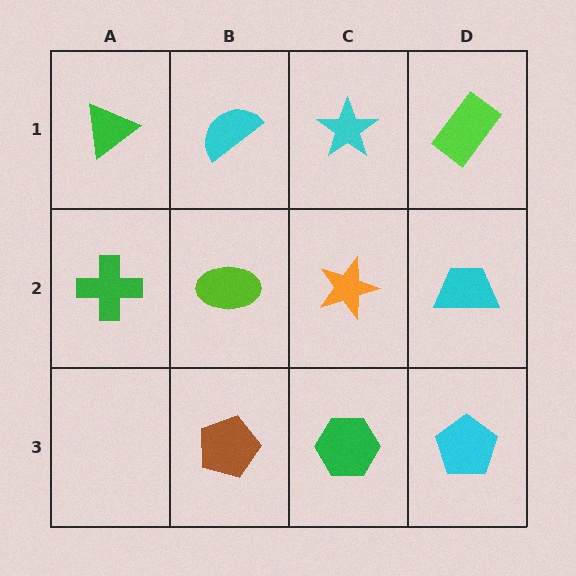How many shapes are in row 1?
4 shapes.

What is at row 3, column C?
A green hexagon.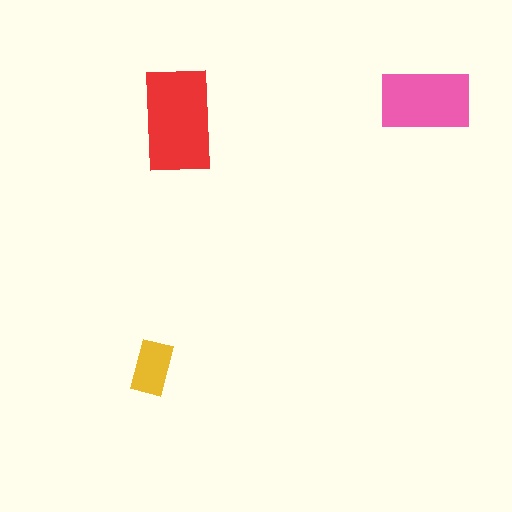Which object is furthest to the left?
The yellow rectangle is leftmost.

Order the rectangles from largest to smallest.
the red one, the pink one, the yellow one.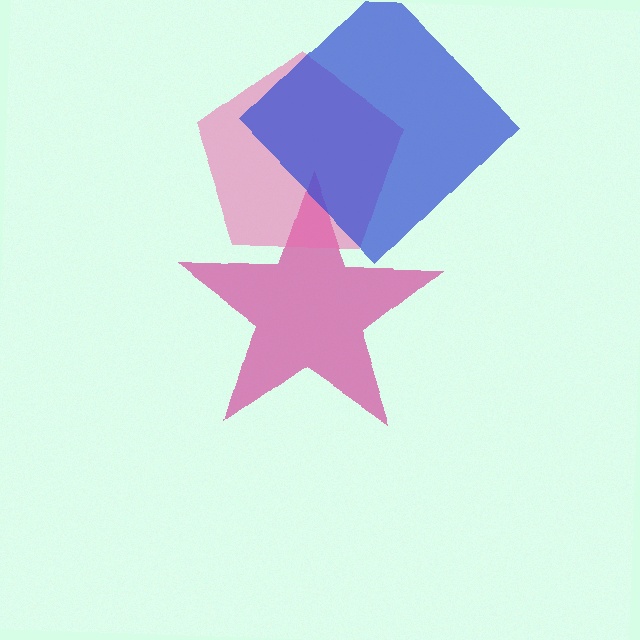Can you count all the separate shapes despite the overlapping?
Yes, there are 3 separate shapes.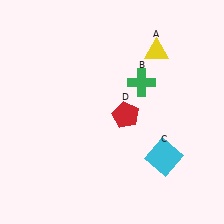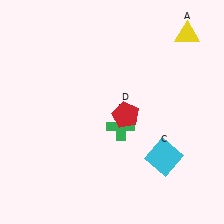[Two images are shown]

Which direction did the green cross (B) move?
The green cross (B) moved down.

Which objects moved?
The objects that moved are: the yellow triangle (A), the green cross (B).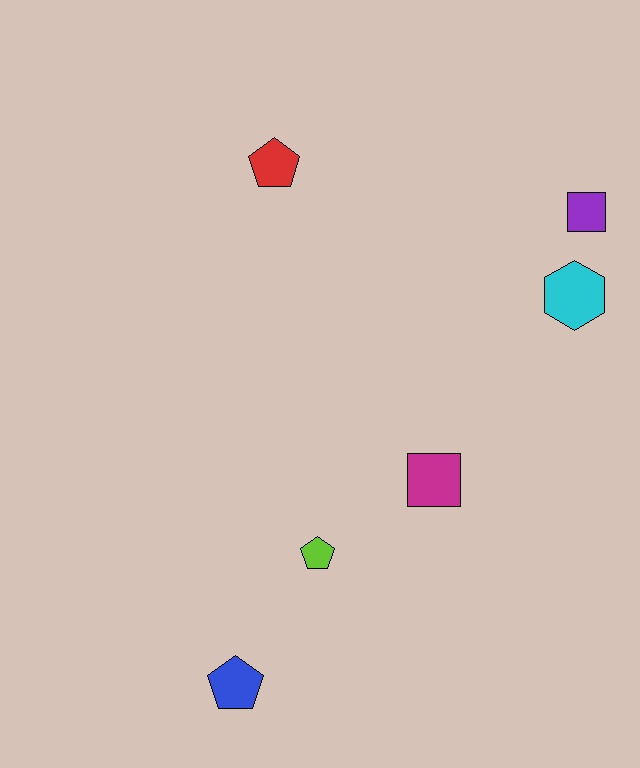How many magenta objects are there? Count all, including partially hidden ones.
There is 1 magenta object.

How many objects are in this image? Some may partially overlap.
There are 6 objects.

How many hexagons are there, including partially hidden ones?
There is 1 hexagon.